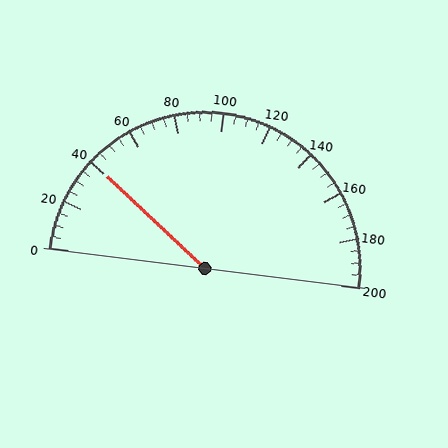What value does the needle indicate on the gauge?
The needle indicates approximately 40.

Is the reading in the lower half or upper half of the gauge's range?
The reading is in the lower half of the range (0 to 200).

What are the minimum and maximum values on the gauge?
The gauge ranges from 0 to 200.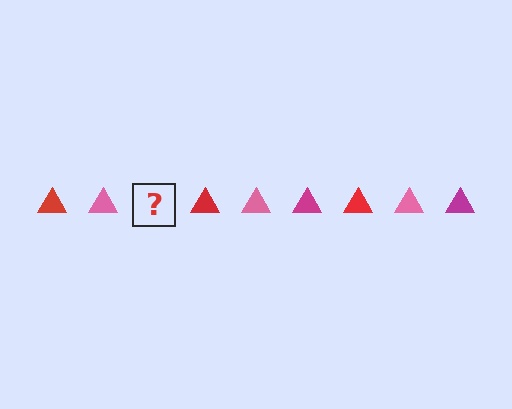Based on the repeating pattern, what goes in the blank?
The blank should be a magenta triangle.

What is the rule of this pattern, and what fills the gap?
The rule is that the pattern cycles through red, pink, magenta triangles. The gap should be filled with a magenta triangle.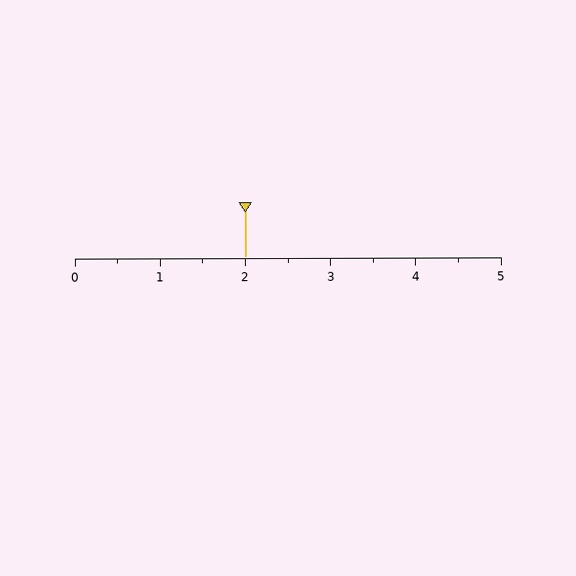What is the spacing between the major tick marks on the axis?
The major ticks are spaced 1 apart.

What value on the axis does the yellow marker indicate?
The marker indicates approximately 2.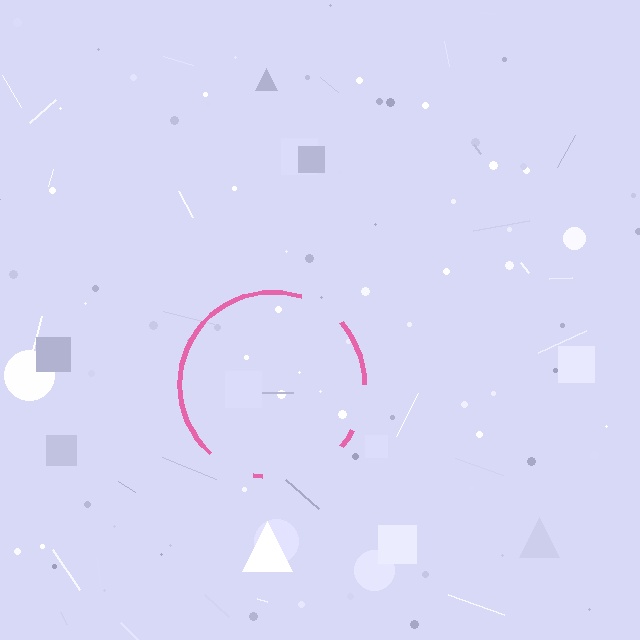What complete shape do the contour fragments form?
The contour fragments form a circle.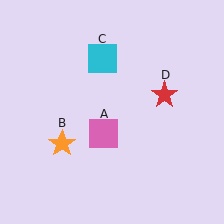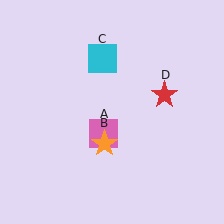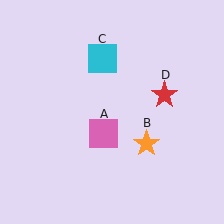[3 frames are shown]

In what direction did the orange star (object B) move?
The orange star (object B) moved right.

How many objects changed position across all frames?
1 object changed position: orange star (object B).